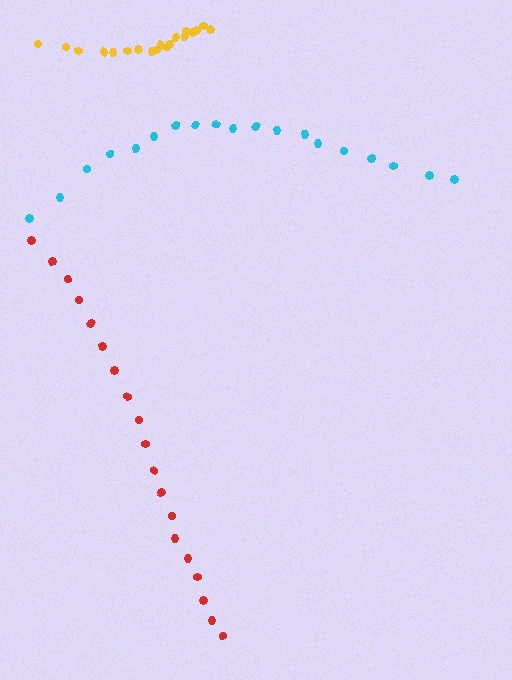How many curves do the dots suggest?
There are 3 distinct paths.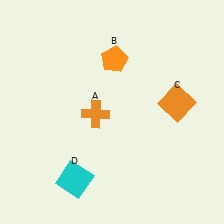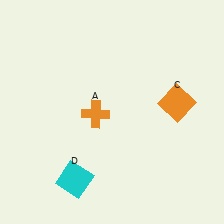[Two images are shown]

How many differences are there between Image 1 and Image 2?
There is 1 difference between the two images.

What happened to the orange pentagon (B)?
The orange pentagon (B) was removed in Image 2. It was in the top-right area of Image 1.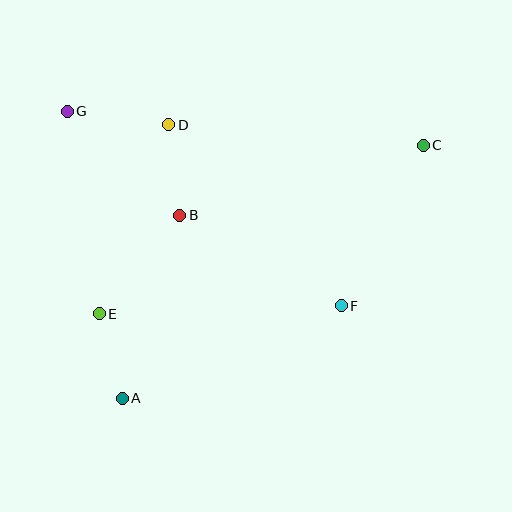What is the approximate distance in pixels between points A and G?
The distance between A and G is approximately 292 pixels.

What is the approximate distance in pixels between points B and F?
The distance between B and F is approximately 185 pixels.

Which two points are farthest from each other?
Points A and C are farthest from each other.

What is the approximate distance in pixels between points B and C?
The distance between B and C is approximately 254 pixels.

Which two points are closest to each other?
Points A and E are closest to each other.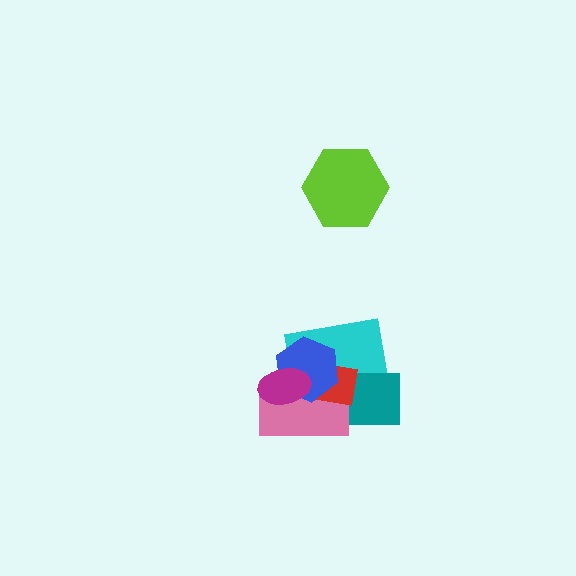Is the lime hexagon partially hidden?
No, no other shape covers it.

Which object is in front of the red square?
The blue hexagon is in front of the red square.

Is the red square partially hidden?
Yes, it is partially covered by another shape.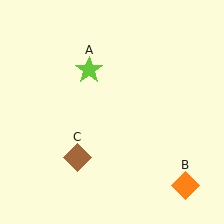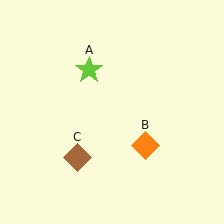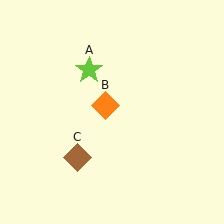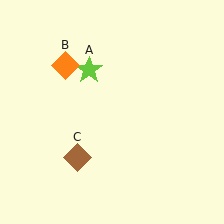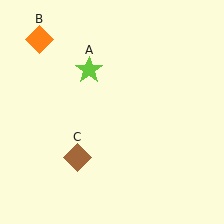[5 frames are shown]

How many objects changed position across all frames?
1 object changed position: orange diamond (object B).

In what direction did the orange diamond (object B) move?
The orange diamond (object B) moved up and to the left.